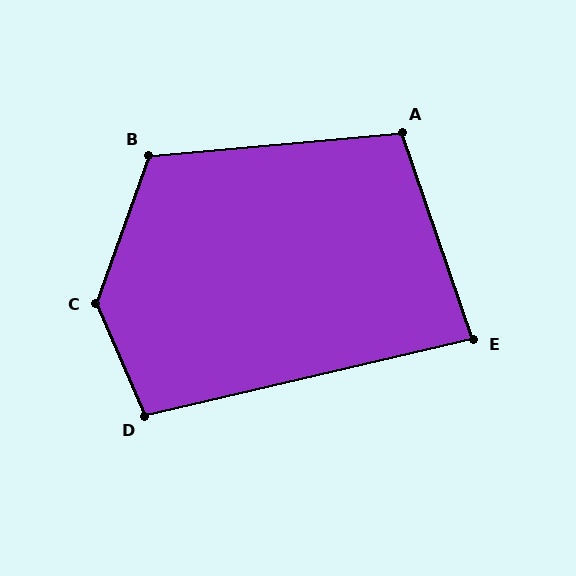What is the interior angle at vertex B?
Approximately 115 degrees (obtuse).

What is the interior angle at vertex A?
Approximately 104 degrees (obtuse).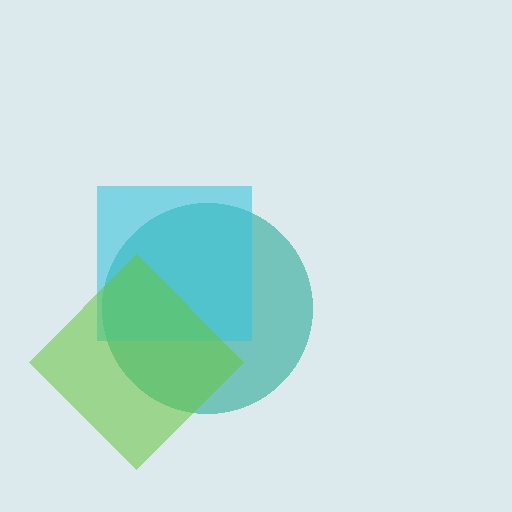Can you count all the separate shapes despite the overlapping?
Yes, there are 3 separate shapes.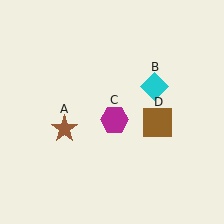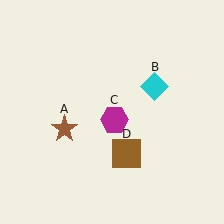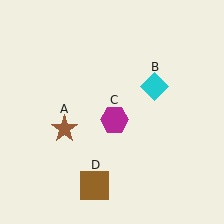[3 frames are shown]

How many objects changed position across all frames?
1 object changed position: brown square (object D).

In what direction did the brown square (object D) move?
The brown square (object D) moved down and to the left.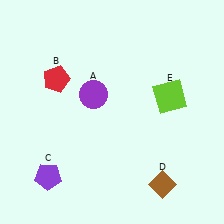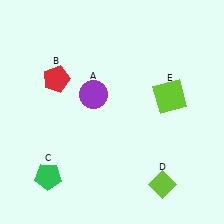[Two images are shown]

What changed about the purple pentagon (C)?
In Image 1, C is purple. In Image 2, it changed to green.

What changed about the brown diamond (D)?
In Image 1, D is brown. In Image 2, it changed to lime.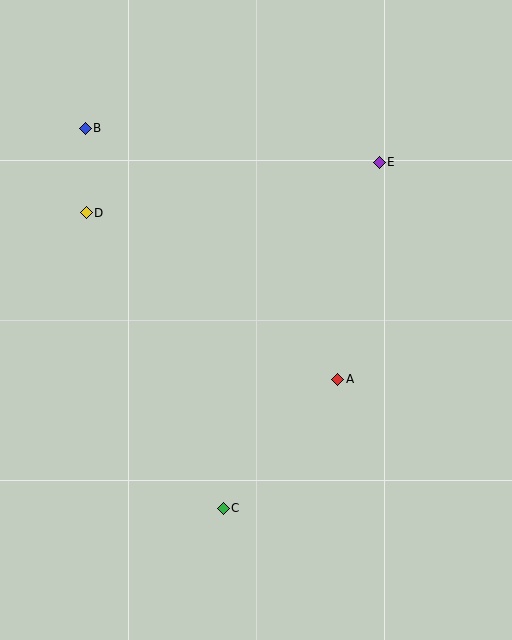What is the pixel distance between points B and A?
The distance between B and A is 356 pixels.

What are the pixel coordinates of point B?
Point B is at (85, 128).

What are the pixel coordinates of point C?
Point C is at (223, 508).